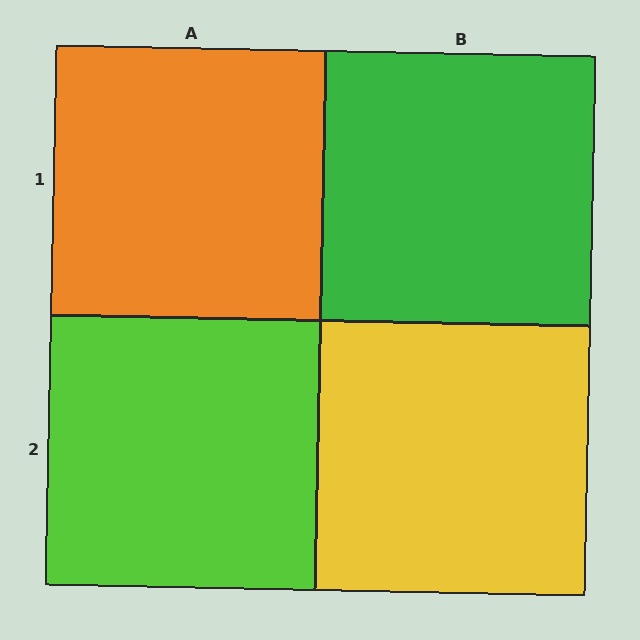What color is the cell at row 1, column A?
Orange.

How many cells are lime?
1 cell is lime.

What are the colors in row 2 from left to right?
Lime, yellow.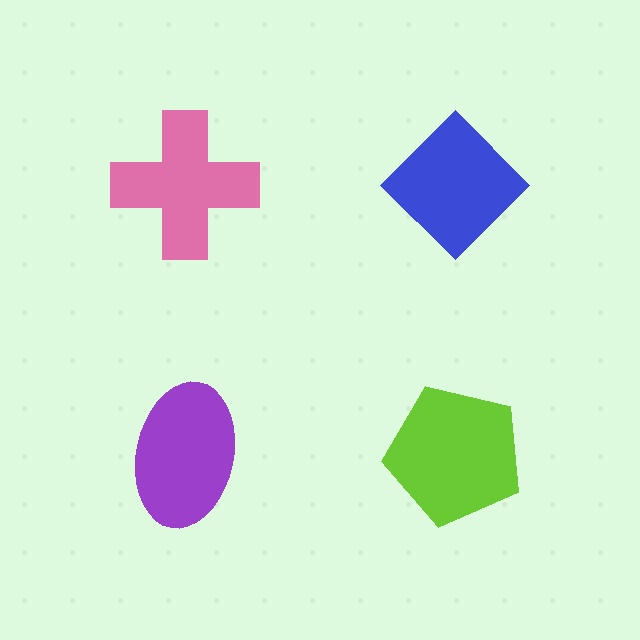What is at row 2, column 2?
A lime pentagon.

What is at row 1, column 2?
A blue diamond.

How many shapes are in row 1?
2 shapes.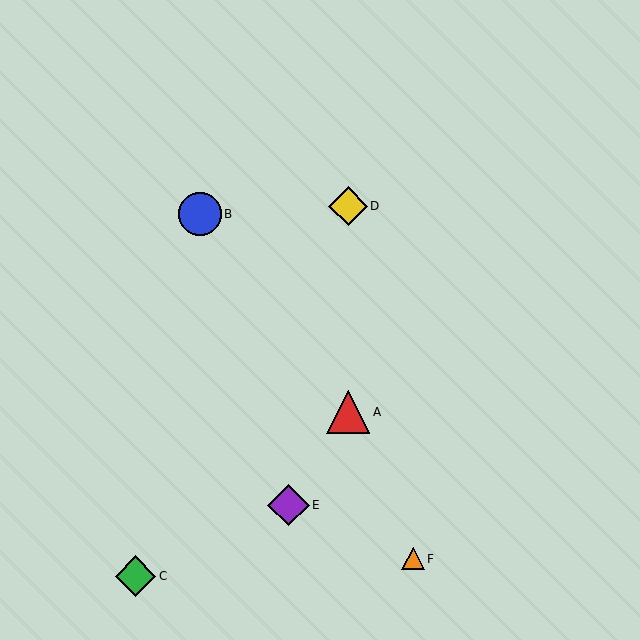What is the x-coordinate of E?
Object E is at x≈288.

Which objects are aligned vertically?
Objects A, D are aligned vertically.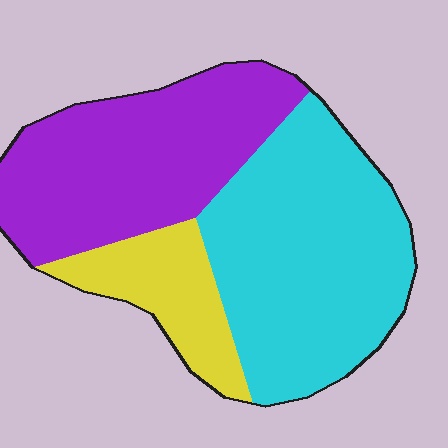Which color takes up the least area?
Yellow, at roughly 15%.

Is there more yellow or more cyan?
Cyan.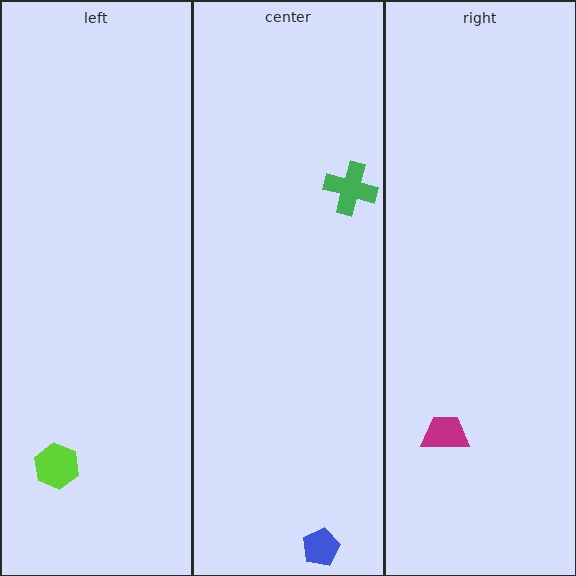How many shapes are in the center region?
2.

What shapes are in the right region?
The magenta trapezoid.